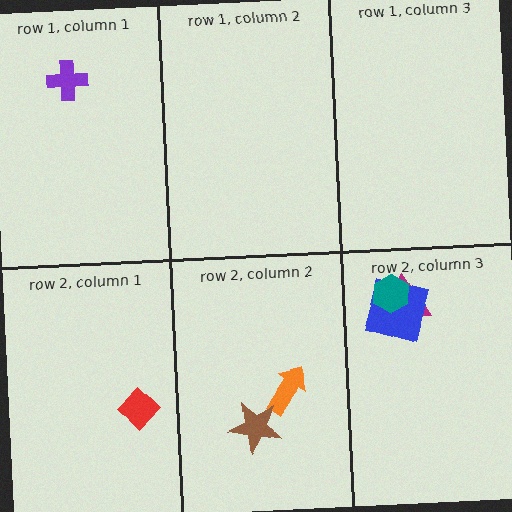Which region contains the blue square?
The row 2, column 3 region.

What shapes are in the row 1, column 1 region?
The purple cross.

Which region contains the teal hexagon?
The row 2, column 3 region.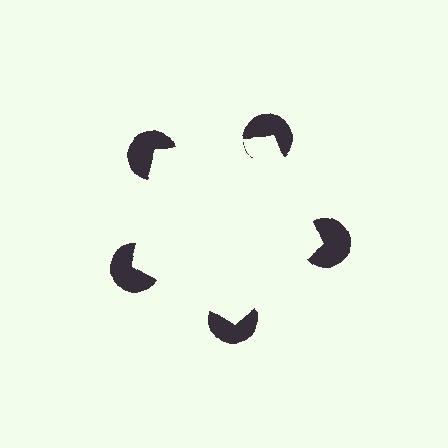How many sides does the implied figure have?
5 sides.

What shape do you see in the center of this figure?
An illusory pentagon — its edges are inferred from the aligned wedge cuts in the pac-man discs, not physically drawn.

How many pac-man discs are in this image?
There are 5 — one at each vertex of the illusory pentagon.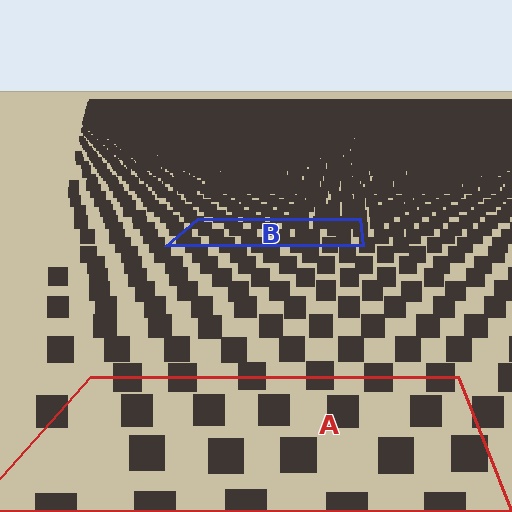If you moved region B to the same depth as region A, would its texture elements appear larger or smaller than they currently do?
They would appear larger. At a closer depth, the same texture elements are projected at a bigger on-screen size.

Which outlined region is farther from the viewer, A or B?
Region B is farther from the viewer — the texture elements inside it appear smaller and more densely packed.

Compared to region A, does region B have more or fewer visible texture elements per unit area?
Region B has more texture elements per unit area — they are packed more densely because it is farther away.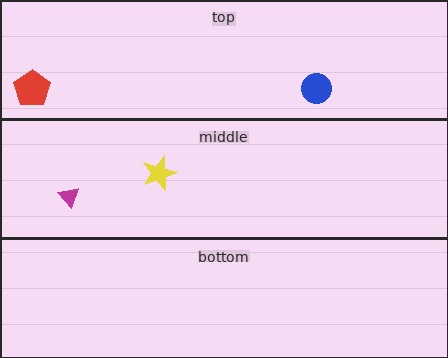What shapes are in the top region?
The blue circle, the red pentagon.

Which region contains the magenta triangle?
The middle region.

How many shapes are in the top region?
2.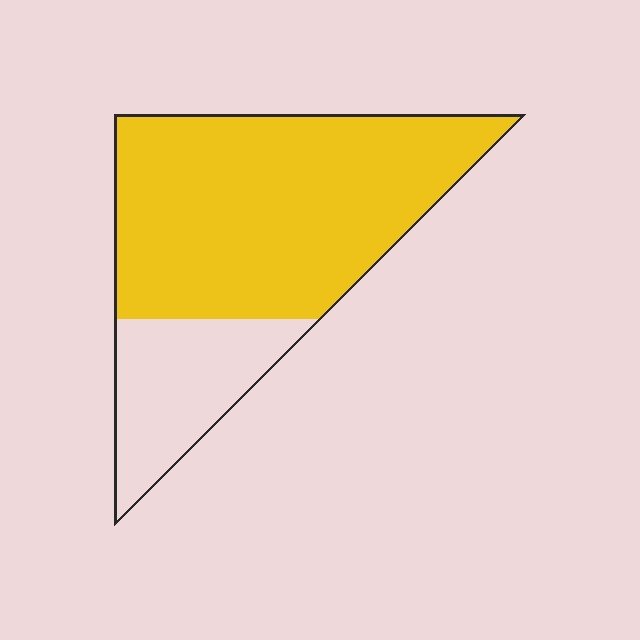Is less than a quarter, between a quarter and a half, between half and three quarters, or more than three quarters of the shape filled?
Between half and three quarters.